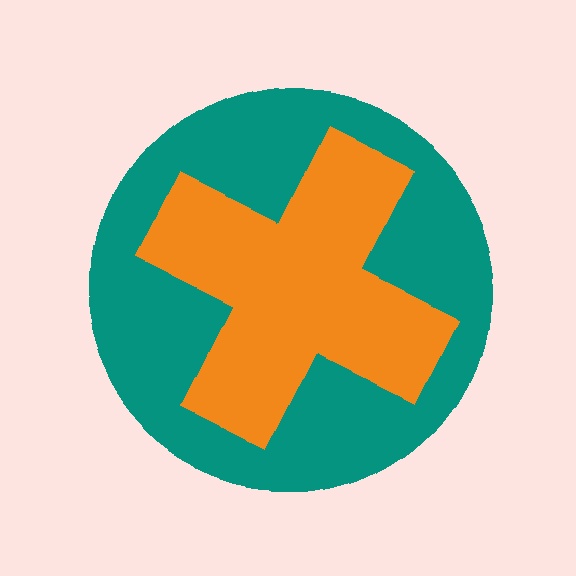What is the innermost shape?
The orange cross.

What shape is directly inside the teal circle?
The orange cross.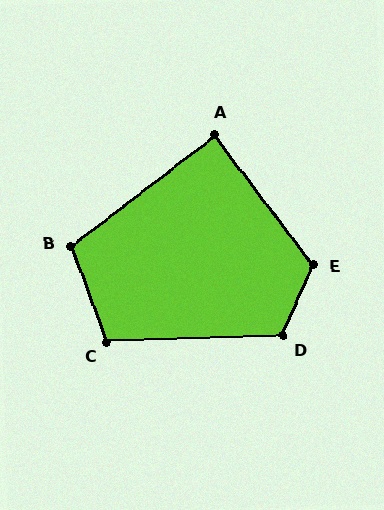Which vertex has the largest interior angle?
E, at approximately 120 degrees.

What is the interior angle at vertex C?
Approximately 109 degrees (obtuse).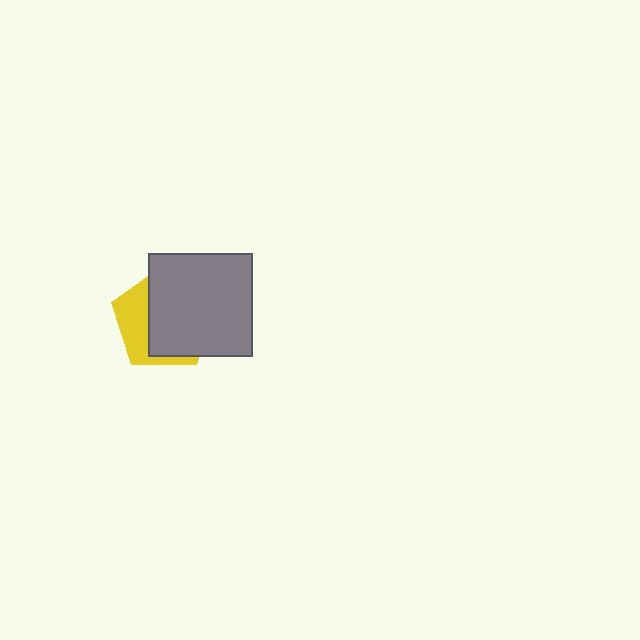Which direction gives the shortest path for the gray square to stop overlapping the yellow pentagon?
Moving right gives the shortest separation.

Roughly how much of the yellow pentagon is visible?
A small part of it is visible (roughly 34%).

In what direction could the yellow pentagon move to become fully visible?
The yellow pentagon could move left. That would shift it out from behind the gray square entirely.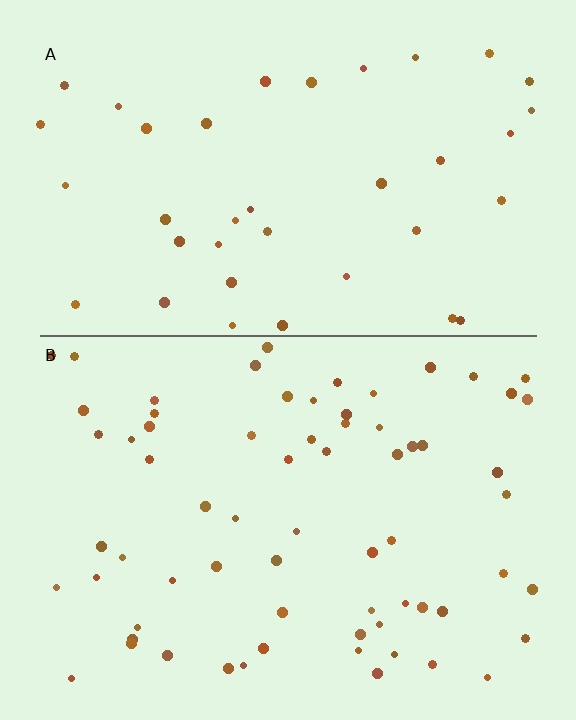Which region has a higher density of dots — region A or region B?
B (the bottom).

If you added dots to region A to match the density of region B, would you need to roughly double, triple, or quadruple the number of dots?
Approximately double.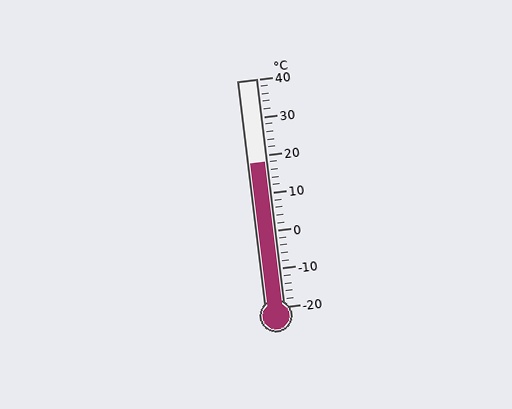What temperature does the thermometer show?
The thermometer shows approximately 18°C.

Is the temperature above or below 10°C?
The temperature is above 10°C.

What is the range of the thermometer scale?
The thermometer scale ranges from -20°C to 40°C.